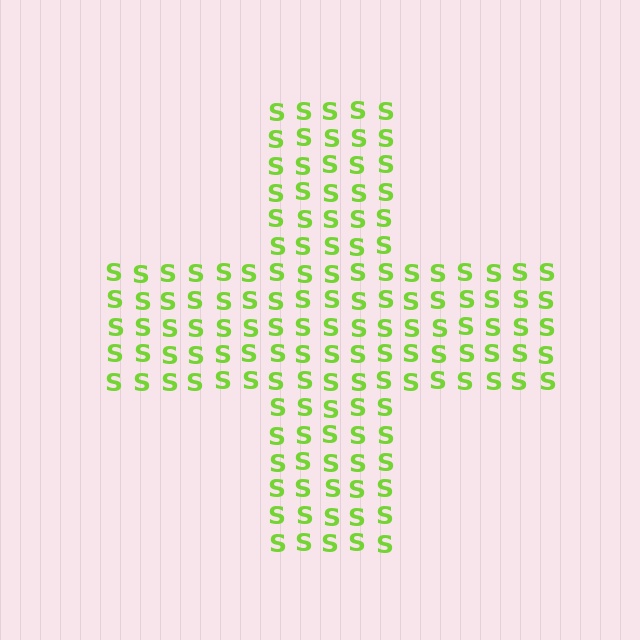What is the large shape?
The large shape is a cross.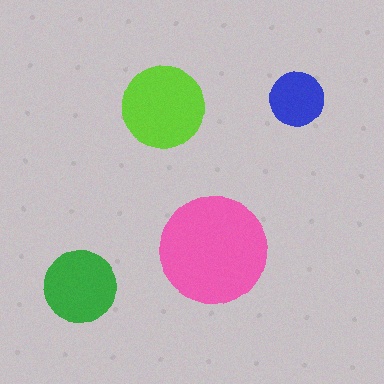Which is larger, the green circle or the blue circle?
The green one.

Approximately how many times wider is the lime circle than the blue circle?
About 1.5 times wider.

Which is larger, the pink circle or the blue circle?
The pink one.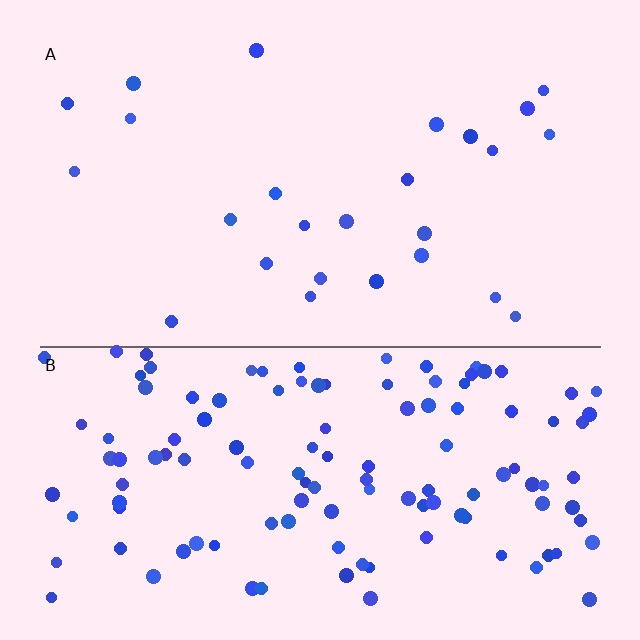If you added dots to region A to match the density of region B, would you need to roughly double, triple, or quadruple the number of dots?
Approximately quadruple.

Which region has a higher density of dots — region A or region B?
B (the bottom).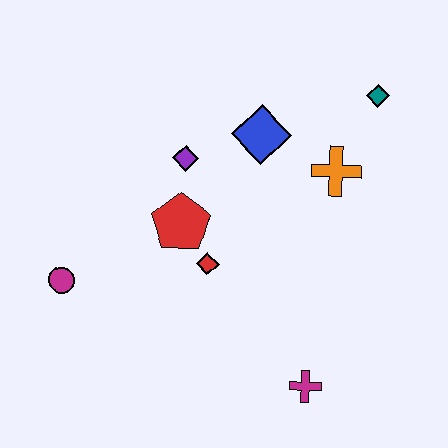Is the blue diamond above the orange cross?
Yes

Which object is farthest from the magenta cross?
The teal diamond is farthest from the magenta cross.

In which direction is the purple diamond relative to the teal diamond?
The purple diamond is to the left of the teal diamond.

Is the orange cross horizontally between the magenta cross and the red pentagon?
No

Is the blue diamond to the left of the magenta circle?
No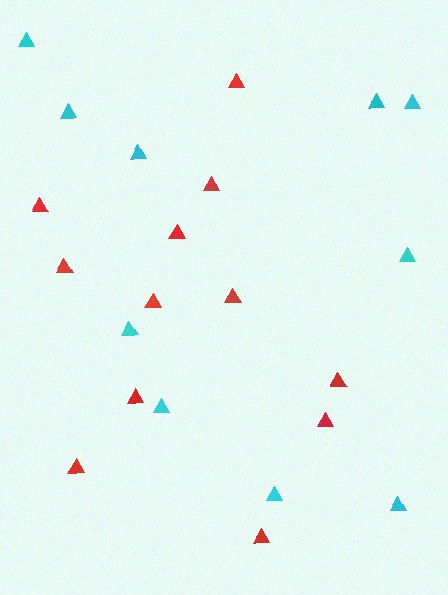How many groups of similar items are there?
There are 2 groups: one group of red triangles (12) and one group of cyan triangles (10).